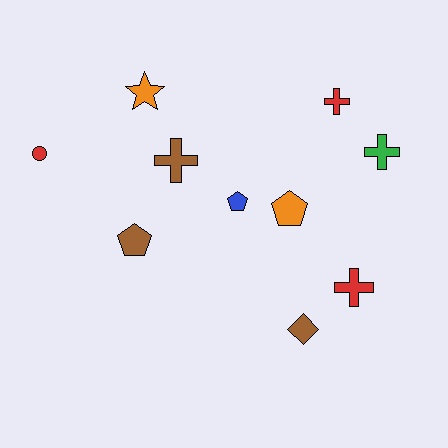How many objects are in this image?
There are 10 objects.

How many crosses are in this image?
There are 4 crosses.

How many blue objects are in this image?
There is 1 blue object.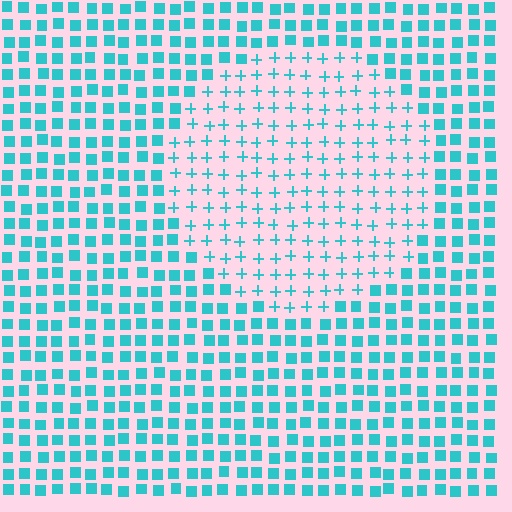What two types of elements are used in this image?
The image uses plus signs inside the circle region and squares outside it.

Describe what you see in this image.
The image is filled with small cyan elements arranged in a uniform grid. A circle-shaped region contains plus signs, while the surrounding area contains squares. The boundary is defined purely by the change in element shape.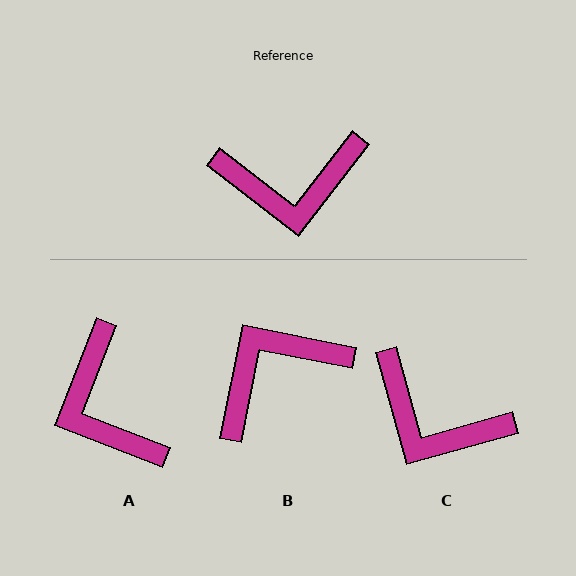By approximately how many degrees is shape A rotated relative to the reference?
Approximately 74 degrees clockwise.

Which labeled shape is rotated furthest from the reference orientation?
B, about 154 degrees away.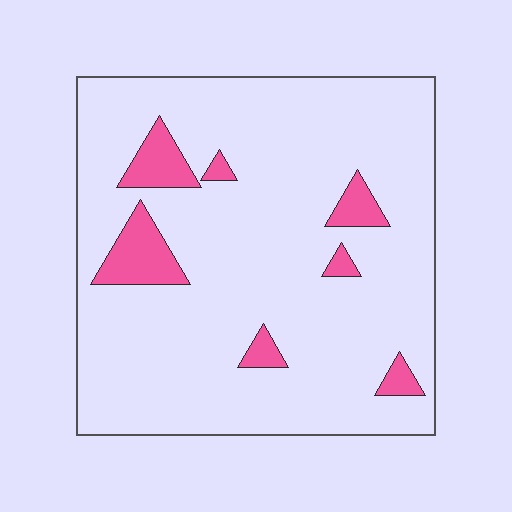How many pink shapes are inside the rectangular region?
7.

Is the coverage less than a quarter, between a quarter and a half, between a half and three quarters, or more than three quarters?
Less than a quarter.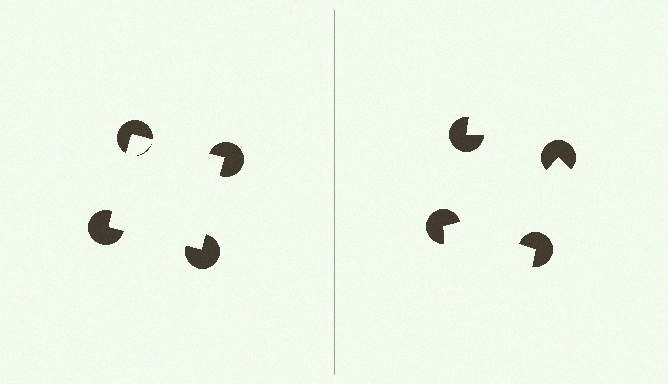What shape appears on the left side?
An illusory square.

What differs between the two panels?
The pac-man discs are positioned identically on both sides; only the wedge orientations differ. On the left they align to a square; on the right they are misaligned.